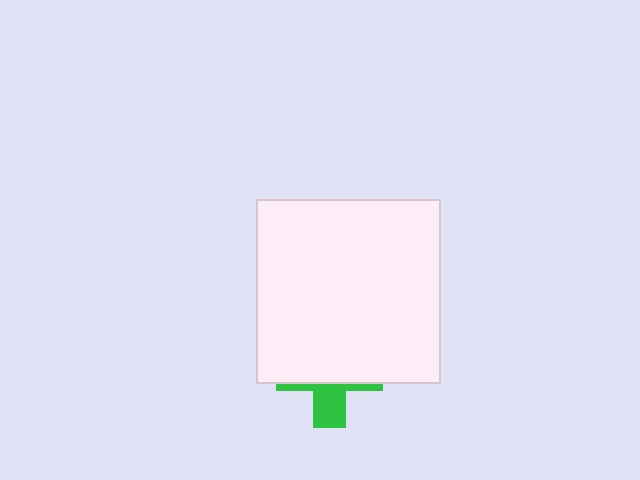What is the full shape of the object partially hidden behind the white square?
The partially hidden object is a green cross.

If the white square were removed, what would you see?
You would see the complete green cross.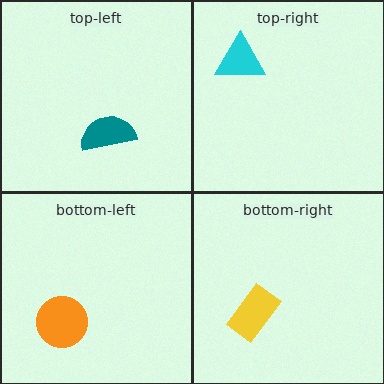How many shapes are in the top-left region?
1.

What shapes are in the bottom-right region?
The yellow rectangle.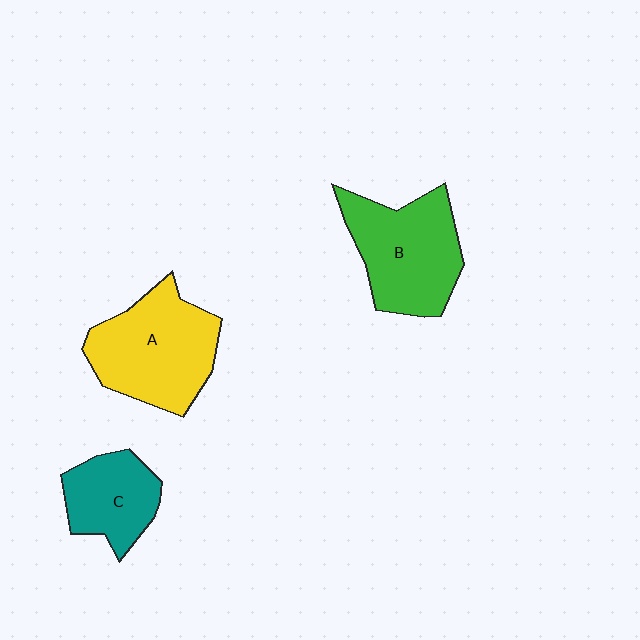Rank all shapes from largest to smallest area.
From largest to smallest: A (yellow), B (green), C (teal).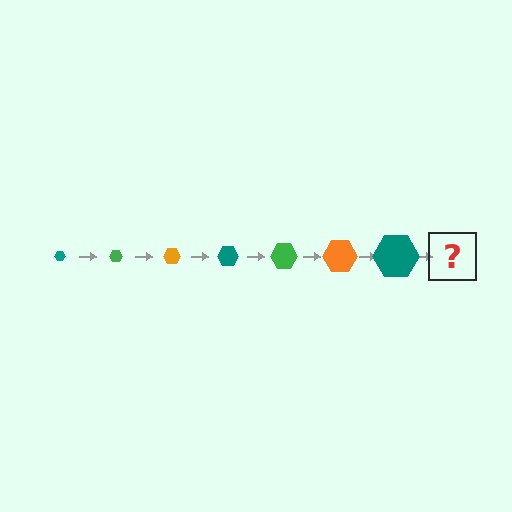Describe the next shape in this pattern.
It should be a green hexagon, larger than the previous one.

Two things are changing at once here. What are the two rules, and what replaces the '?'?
The two rules are that the hexagon grows larger each step and the color cycles through teal, green, and orange. The '?' should be a green hexagon, larger than the previous one.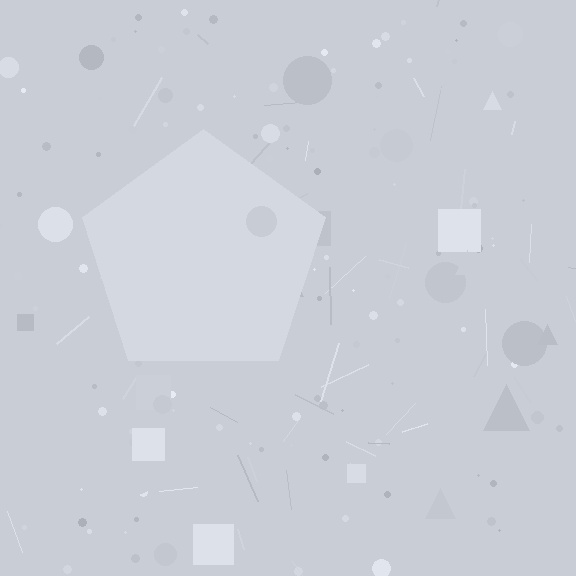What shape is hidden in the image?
A pentagon is hidden in the image.